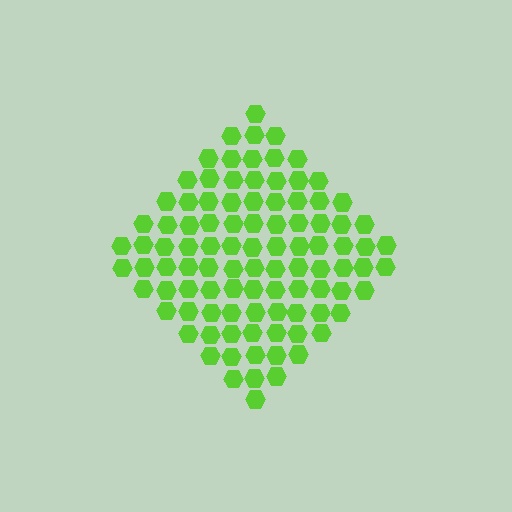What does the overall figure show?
The overall figure shows a diamond.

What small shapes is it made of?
It is made of small hexagons.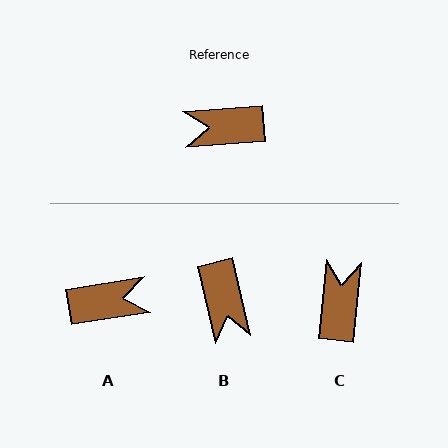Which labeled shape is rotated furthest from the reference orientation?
A, about 175 degrees away.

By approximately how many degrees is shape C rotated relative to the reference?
Approximately 100 degrees clockwise.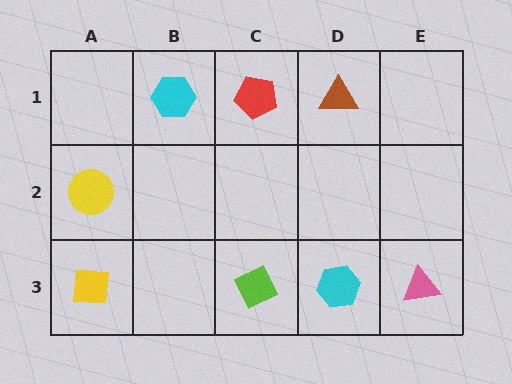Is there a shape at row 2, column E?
No, that cell is empty.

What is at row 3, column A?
A yellow square.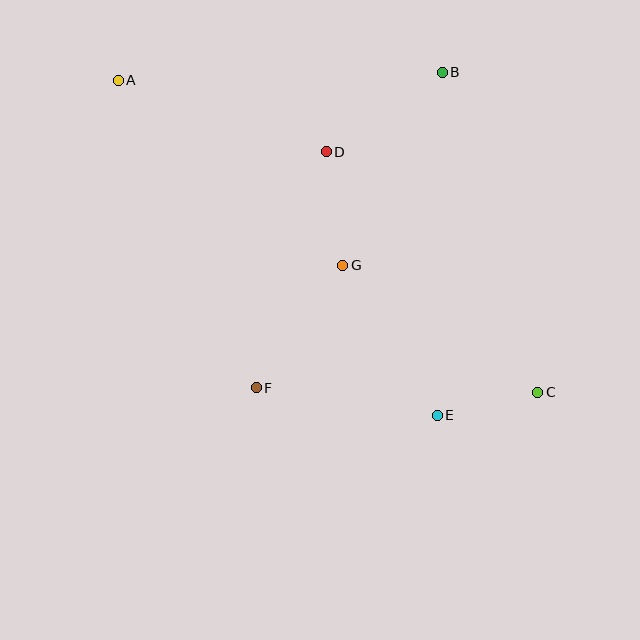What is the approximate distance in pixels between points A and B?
The distance between A and B is approximately 324 pixels.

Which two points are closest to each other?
Points C and E are closest to each other.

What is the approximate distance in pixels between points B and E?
The distance between B and E is approximately 343 pixels.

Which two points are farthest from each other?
Points A and C are farthest from each other.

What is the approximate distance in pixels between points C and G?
The distance between C and G is approximately 233 pixels.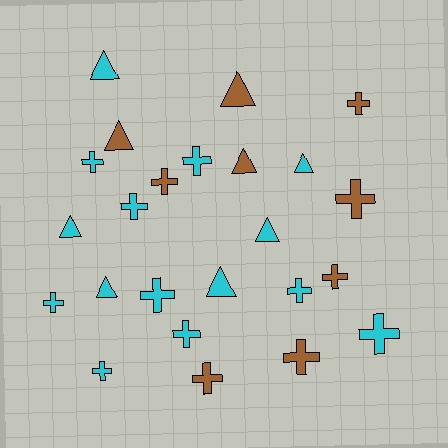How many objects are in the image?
There are 24 objects.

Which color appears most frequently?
Cyan, with 15 objects.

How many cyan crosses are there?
There are 9 cyan crosses.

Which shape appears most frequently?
Cross, with 15 objects.